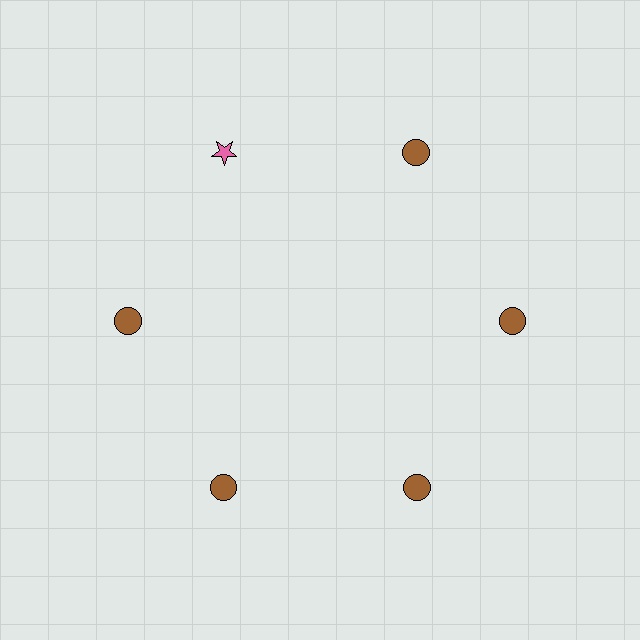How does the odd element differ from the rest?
It differs in both color (pink instead of brown) and shape (star instead of circle).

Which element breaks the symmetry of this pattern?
The pink star at roughly the 11 o'clock position breaks the symmetry. All other shapes are brown circles.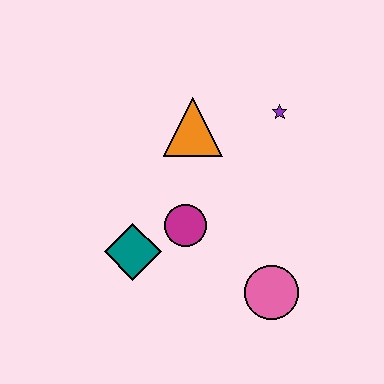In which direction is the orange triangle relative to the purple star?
The orange triangle is to the left of the purple star.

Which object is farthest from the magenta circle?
The purple star is farthest from the magenta circle.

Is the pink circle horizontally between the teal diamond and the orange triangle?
No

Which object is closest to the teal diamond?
The magenta circle is closest to the teal diamond.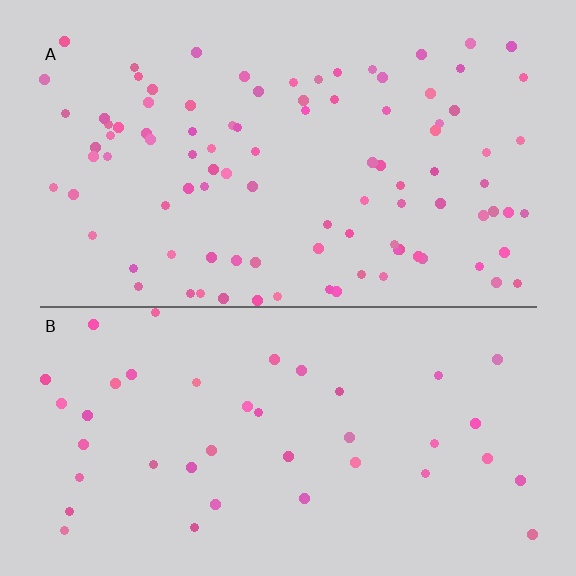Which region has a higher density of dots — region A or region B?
A (the top).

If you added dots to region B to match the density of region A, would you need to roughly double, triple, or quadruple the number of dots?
Approximately double.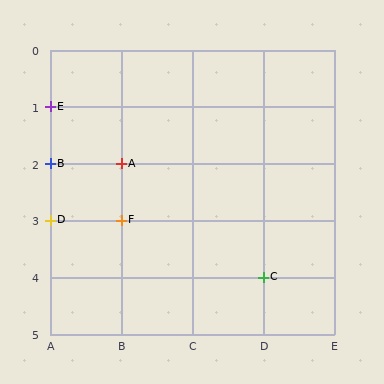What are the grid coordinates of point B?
Point B is at grid coordinates (A, 2).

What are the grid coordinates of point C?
Point C is at grid coordinates (D, 4).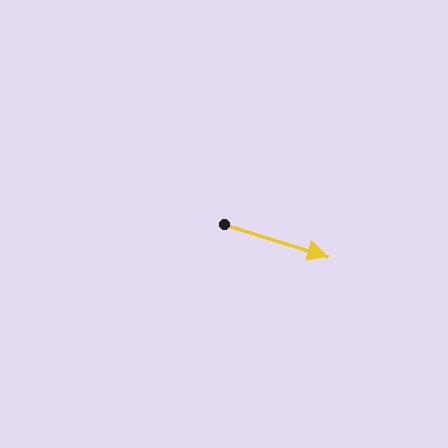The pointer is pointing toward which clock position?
Roughly 4 o'clock.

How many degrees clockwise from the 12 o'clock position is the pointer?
Approximately 107 degrees.